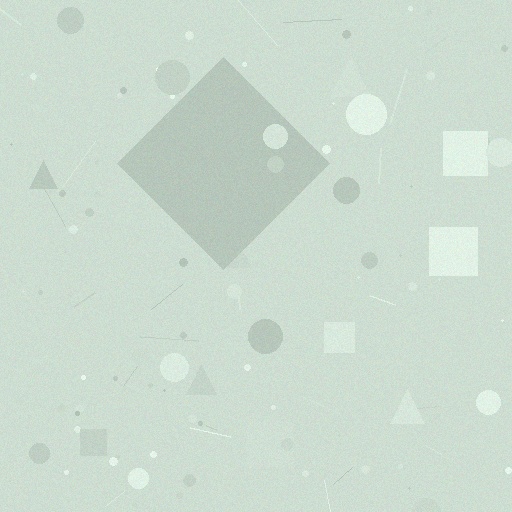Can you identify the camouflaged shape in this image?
The camouflaged shape is a diamond.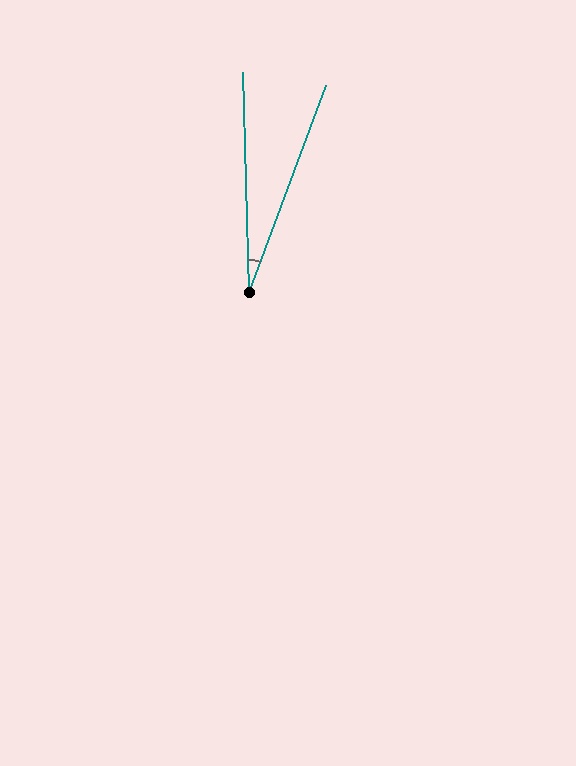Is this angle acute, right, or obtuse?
It is acute.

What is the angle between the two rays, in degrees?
Approximately 22 degrees.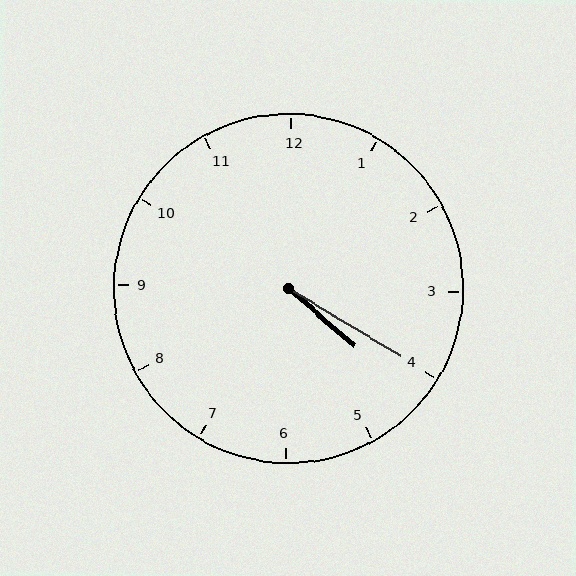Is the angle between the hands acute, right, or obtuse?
It is acute.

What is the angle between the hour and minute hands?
Approximately 10 degrees.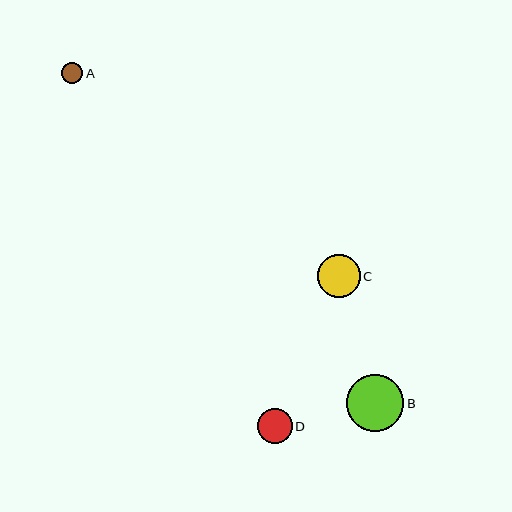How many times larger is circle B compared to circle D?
Circle B is approximately 1.7 times the size of circle D.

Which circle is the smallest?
Circle A is the smallest with a size of approximately 21 pixels.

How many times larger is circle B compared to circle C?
Circle B is approximately 1.3 times the size of circle C.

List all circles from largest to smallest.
From largest to smallest: B, C, D, A.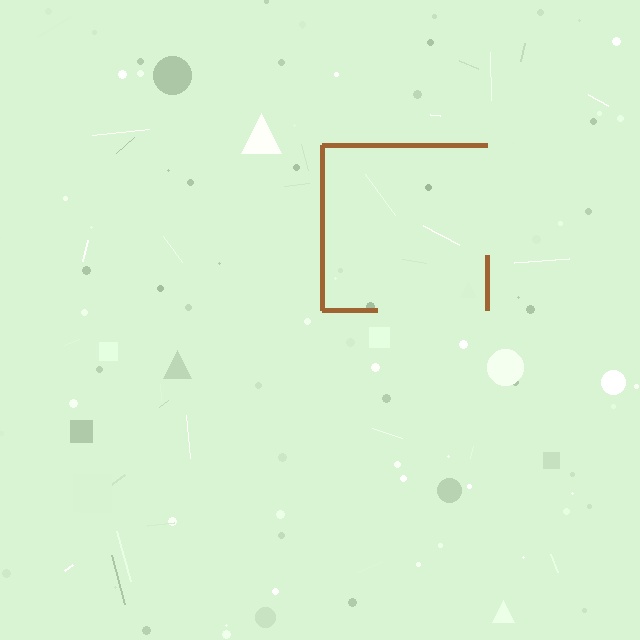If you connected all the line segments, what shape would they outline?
They would outline a square.